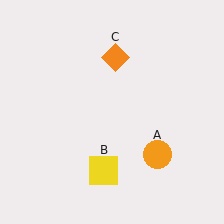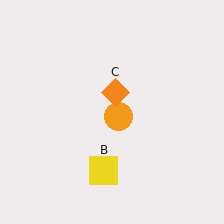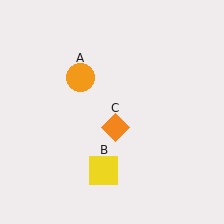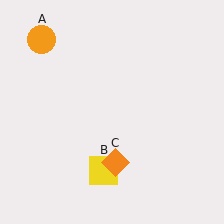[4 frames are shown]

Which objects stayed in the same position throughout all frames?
Yellow square (object B) remained stationary.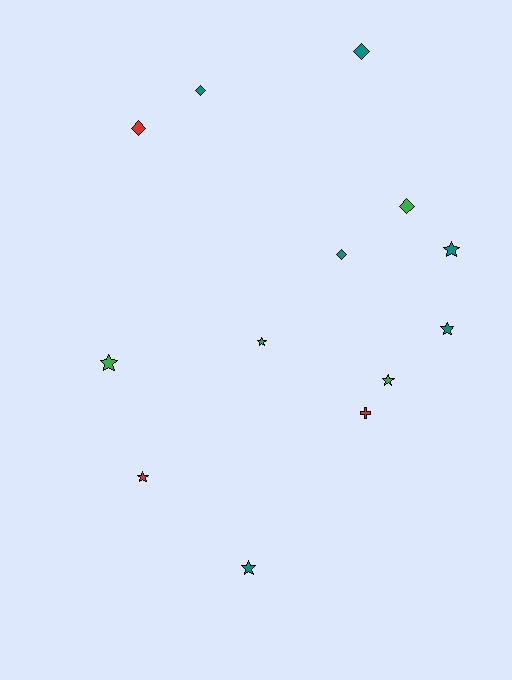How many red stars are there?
There is 1 red star.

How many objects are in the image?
There are 13 objects.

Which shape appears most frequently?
Star, with 7 objects.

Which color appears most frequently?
Teal, with 6 objects.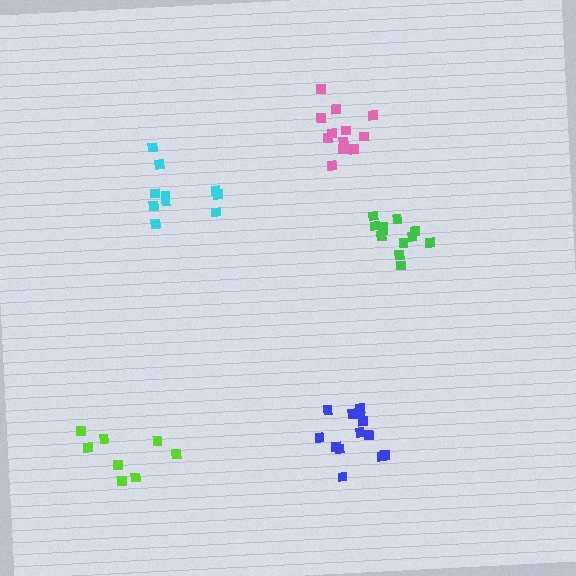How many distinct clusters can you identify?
There are 5 distinct clusters.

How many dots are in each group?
Group 1: 12 dots, Group 2: 10 dots, Group 3: 8 dots, Group 4: 13 dots, Group 5: 14 dots (57 total).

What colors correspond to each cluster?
The clusters are colored: green, cyan, lime, pink, blue.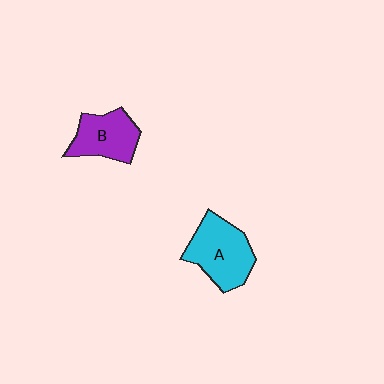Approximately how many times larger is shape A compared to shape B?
Approximately 1.3 times.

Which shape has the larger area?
Shape A (cyan).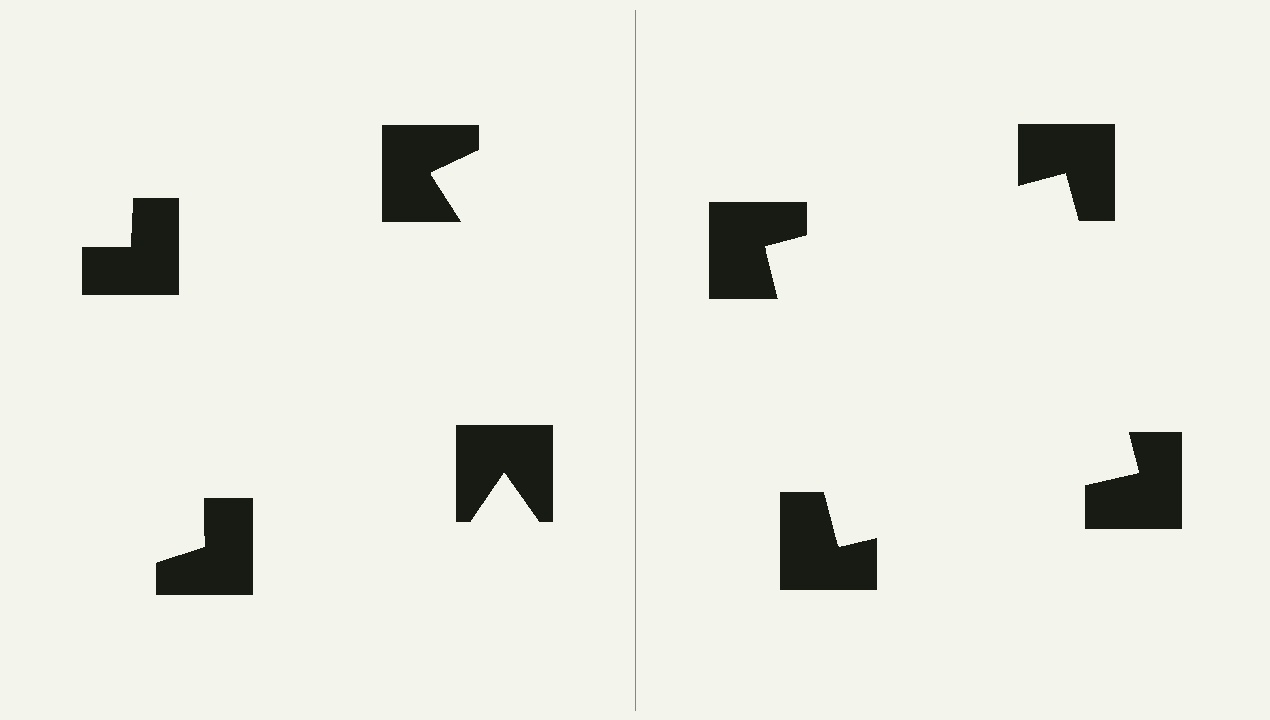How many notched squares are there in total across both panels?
8 — 4 on each side.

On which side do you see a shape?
An illusory square appears on the right side. On the left side the wedge cuts are rotated, so no coherent shape forms.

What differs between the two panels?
The notched squares are positioned identically on both sides; only the wedge orientations differ. On the right they align to a square; on the left they are misaligned.